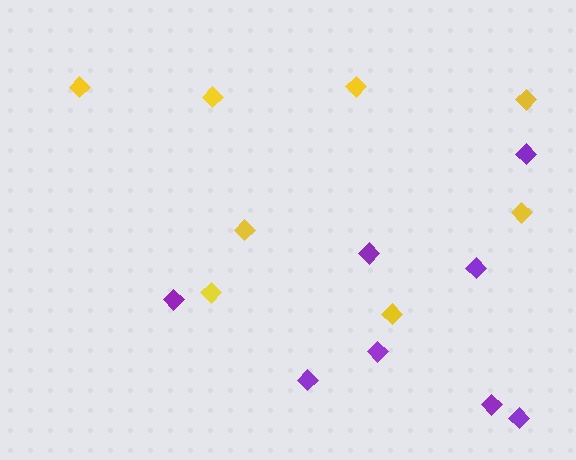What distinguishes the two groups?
There are 2 groups: one group of yellow diamonds (8) and one group of purple diamonds (8).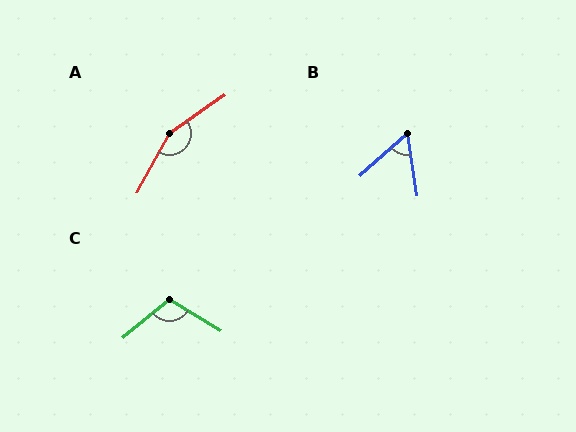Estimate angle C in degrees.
Approximately 108 degrees.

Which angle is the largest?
A, at approximately 154 degrees.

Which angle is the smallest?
B, at approximately 57 degrees.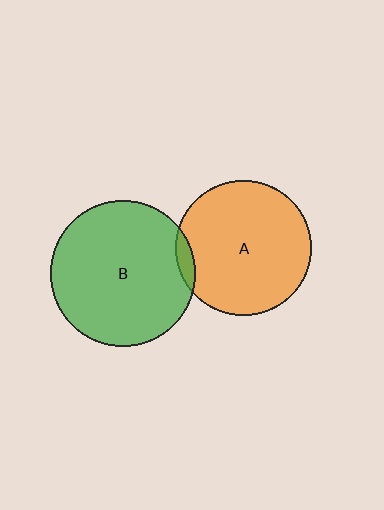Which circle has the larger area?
Circle B (green).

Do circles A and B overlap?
Yes.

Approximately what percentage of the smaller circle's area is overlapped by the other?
Approximately 5%.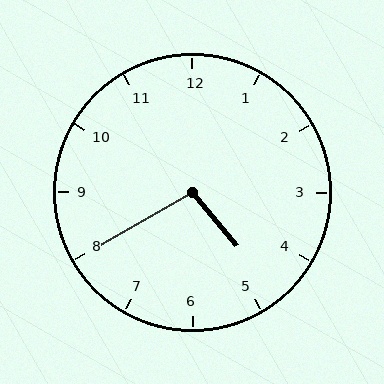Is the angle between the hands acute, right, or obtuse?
It is obtuse.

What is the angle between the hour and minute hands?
Approximately 100 degrees.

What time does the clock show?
4:40.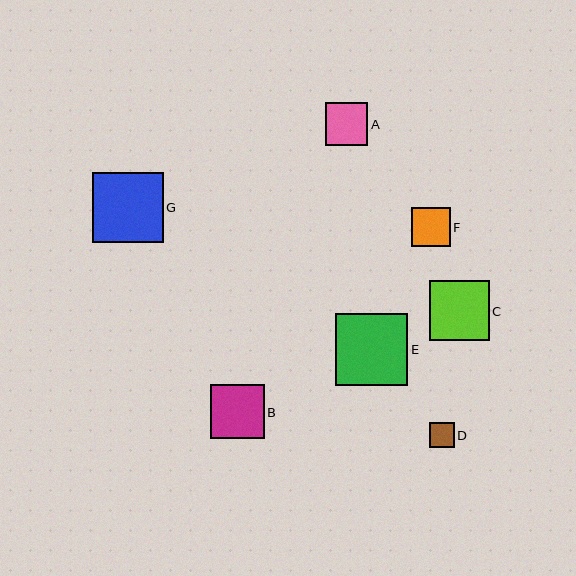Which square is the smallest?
Square D is the smallest with a size of approximately 25 pixels.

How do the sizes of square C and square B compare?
Square C and square B are approximately the same size.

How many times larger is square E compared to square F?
Square E is approximately 1.9 times the size of square F.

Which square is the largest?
Square E is the largest with a size of approximately 72 pixels.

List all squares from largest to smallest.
From largest to smallest: E, G, C, B, A, F, D.